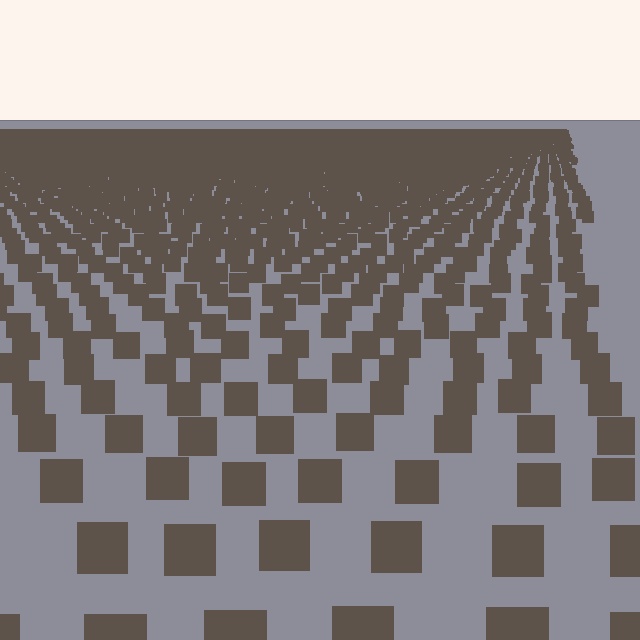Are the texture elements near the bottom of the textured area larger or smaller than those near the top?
Larger. Near the bottom, elements are closer to the viewer and appear at a bigger on-screen size.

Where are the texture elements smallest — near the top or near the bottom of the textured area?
Near the top.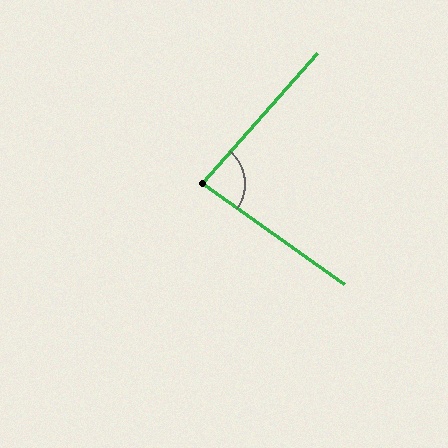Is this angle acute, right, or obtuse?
It is acute.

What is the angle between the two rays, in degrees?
Approximately 84 degrees.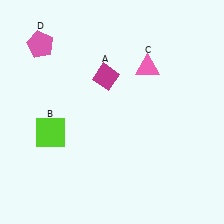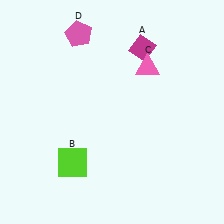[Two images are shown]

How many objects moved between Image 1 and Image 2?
3 objects moved between the two images.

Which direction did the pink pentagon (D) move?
The pink pentagon (D) moved right.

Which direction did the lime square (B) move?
The lime square (B) moved down.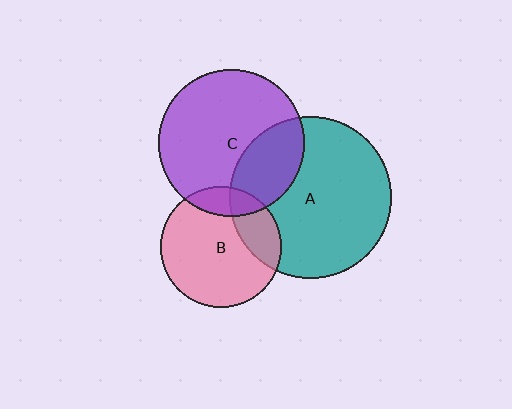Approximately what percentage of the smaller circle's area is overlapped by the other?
Approximately 25%.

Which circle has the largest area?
Circle A (teal).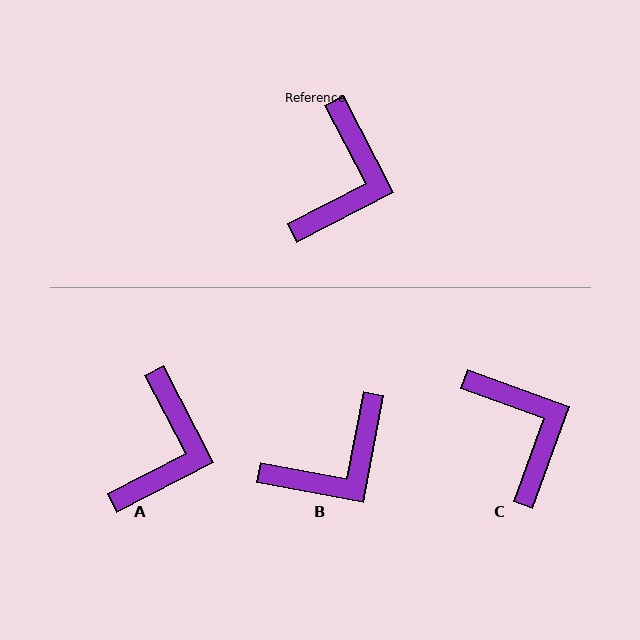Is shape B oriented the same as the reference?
No, it is off by about 38 degrees.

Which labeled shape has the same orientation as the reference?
A.